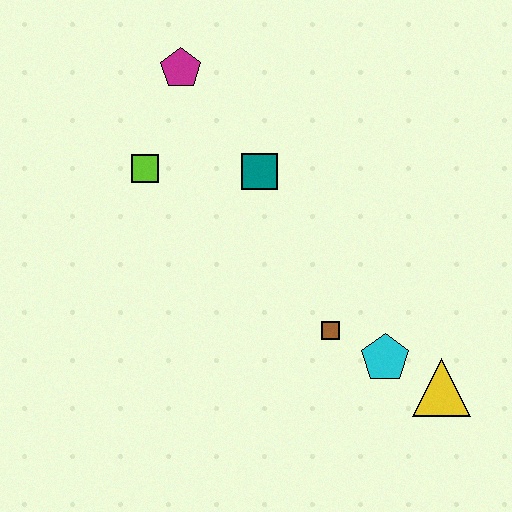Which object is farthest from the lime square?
The yellow triangle is farthest from the lime square.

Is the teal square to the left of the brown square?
Yes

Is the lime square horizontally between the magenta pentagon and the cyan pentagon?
No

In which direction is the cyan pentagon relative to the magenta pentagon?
The cyan pentagon is below the magenta pentagon.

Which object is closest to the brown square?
The cyan pentagon is closest to the brown square.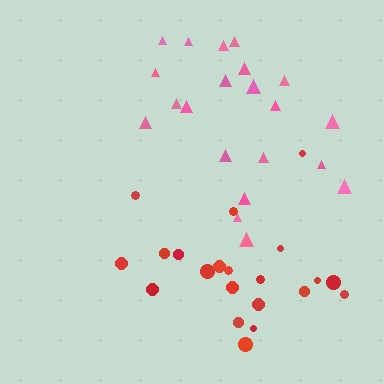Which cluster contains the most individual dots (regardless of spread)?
Red (22).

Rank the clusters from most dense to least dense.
pink, red.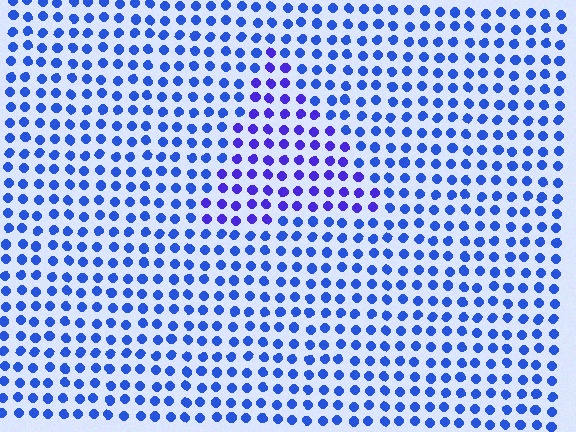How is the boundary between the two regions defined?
The boundary is defined purely by a slight shift in hue (about 27 degrees). Spacing, size, and orientation are identical on both sides.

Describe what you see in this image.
The image is filled with small blue elements in a uniform arrangement. A triangle-shaped region is visible where the elements are tinted to a slightly different hue, forming a subtle color boundary.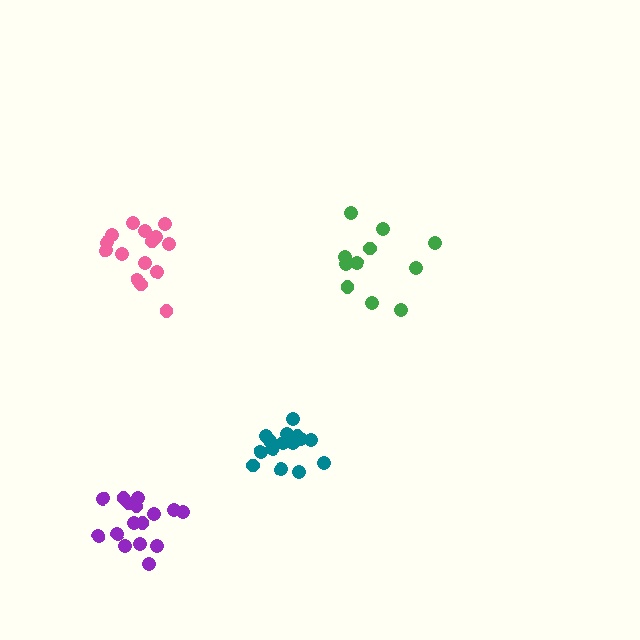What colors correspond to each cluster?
The clusters are colored: teal, pink, green, purple.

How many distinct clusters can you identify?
There are 4 distinct clusters.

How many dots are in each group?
Group 1: 15 dots, Group 2: 15 dots, Group 3: 11 dots, Group 4: 16 dots (57 total).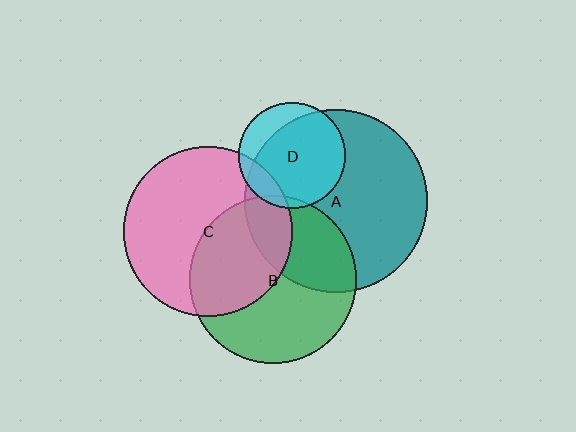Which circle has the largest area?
Circle A (teal).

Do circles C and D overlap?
Yes.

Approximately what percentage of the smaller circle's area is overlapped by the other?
Approximately 15%.